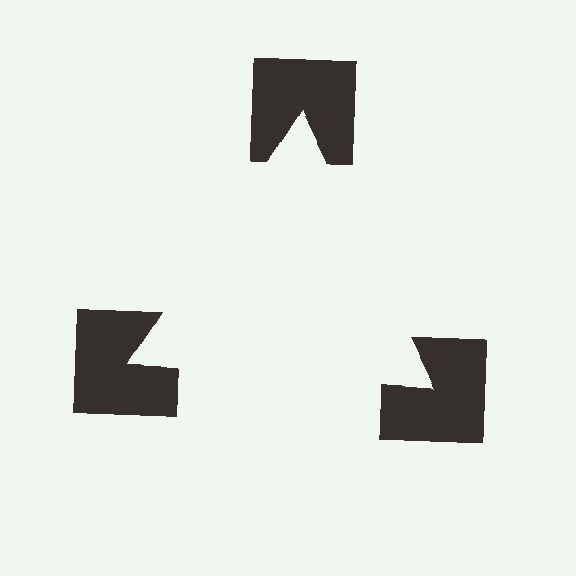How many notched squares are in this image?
There are 3 — one at each vertex of the illusory triangle.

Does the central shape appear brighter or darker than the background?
It typically appears slightly brighter than the background, even though no actual brightness change is drawn.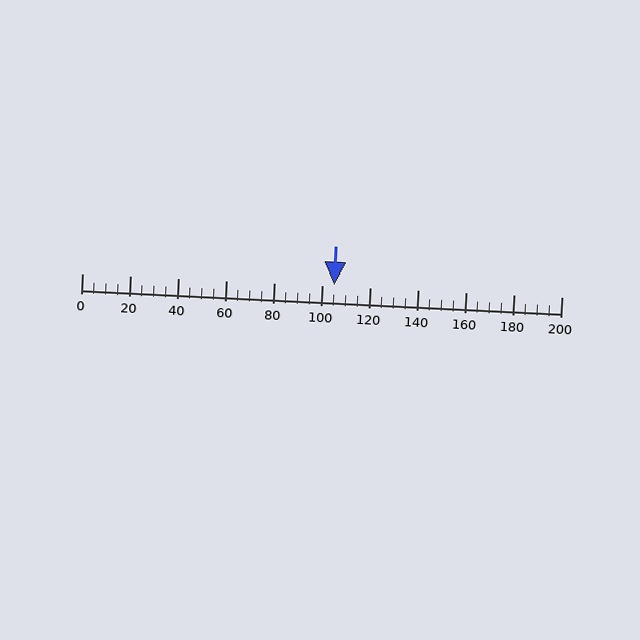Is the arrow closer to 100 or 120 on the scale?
The arrow is closer to 100.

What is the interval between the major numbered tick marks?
The major tick marks are spaced 20 units apart.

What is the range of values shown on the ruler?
The ruler shows values from 0 to 200.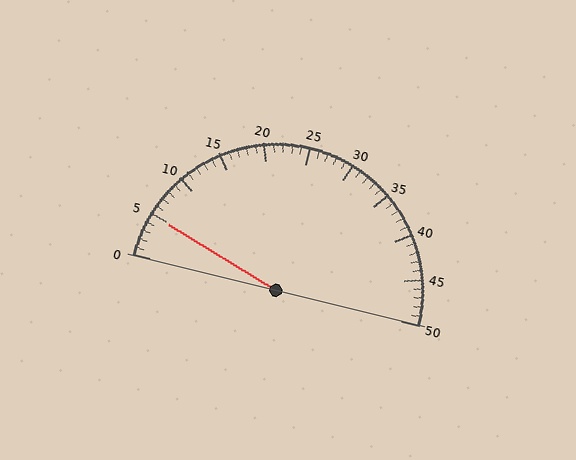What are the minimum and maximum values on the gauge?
The gauge ranges from 0 to 50.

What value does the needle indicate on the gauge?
The needle indicates approximately 5.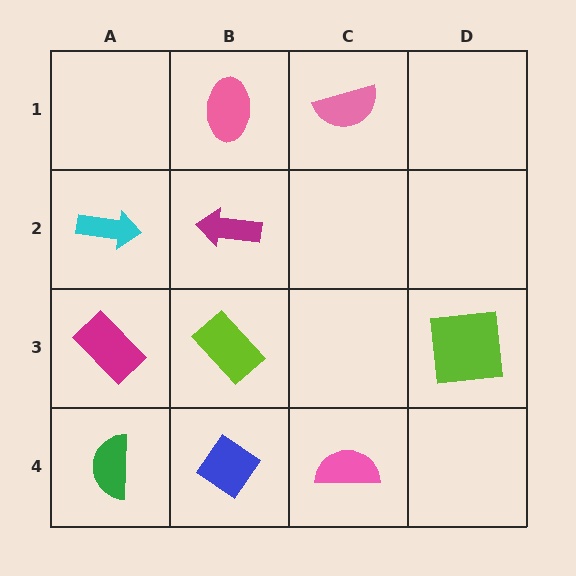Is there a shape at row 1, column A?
No, that cell is empty.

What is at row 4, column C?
A pink semicircle.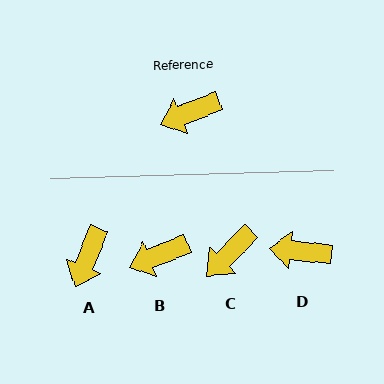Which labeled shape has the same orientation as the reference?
B.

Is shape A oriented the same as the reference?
No, it is off by about 46 degrees.